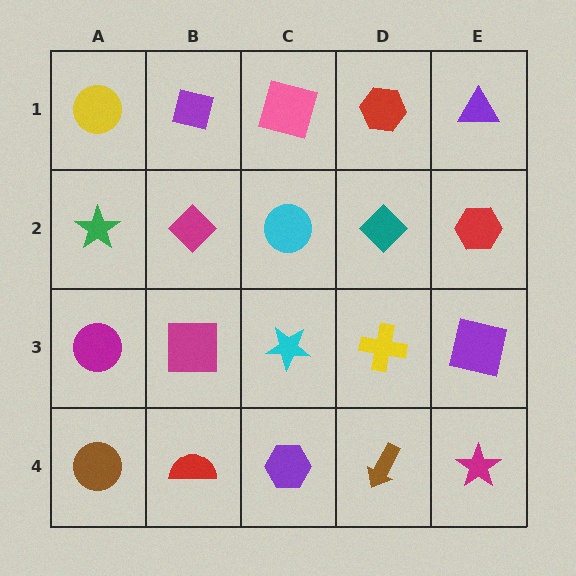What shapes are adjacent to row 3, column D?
A teal diamond (row 2, column D), a brown arrow (row 4, column D), a cyan star (row 3, column C), a purple square (row 3, column E).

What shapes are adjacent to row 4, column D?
A yellow cross (row 3, column D), a purple hexagon (row 4, column C), a magenta star (row 4, column E).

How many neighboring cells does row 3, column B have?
4.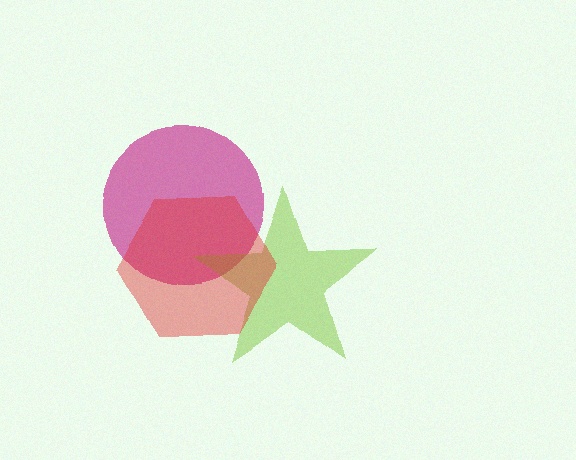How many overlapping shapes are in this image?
There are 3 overlapping shapes in the image.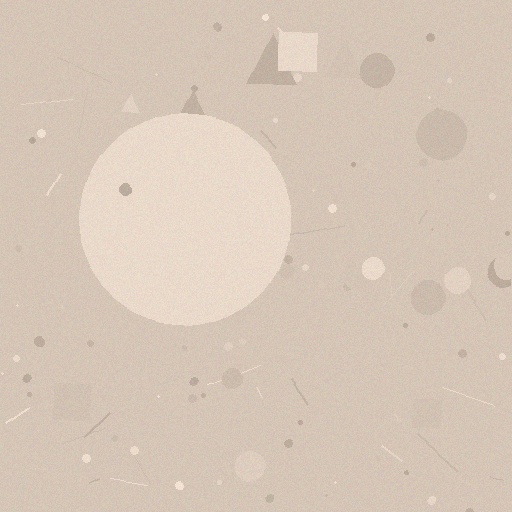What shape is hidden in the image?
A circle is hidden in the image.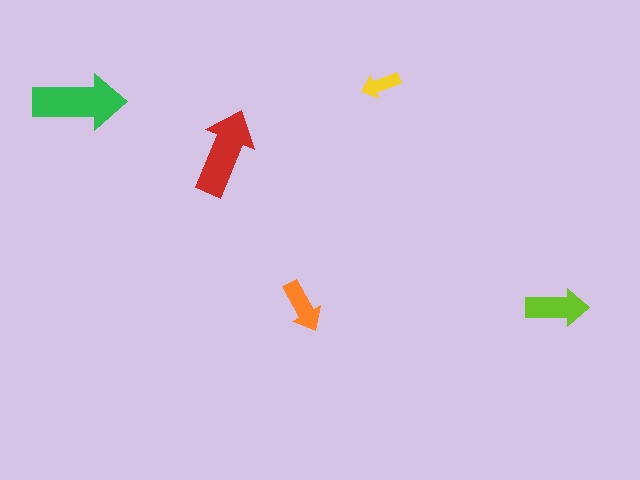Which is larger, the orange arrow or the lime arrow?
The lime one.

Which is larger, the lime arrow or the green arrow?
The green one.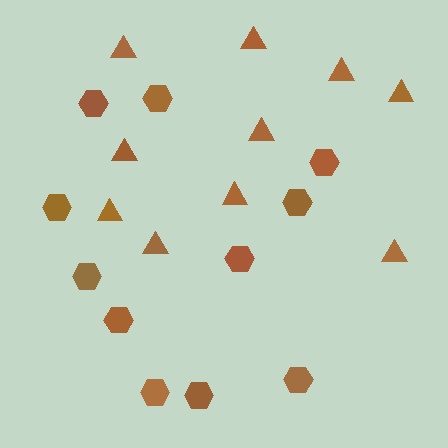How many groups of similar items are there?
There are 2 groups: one group of triangles (10) and one group of hexagons (11).